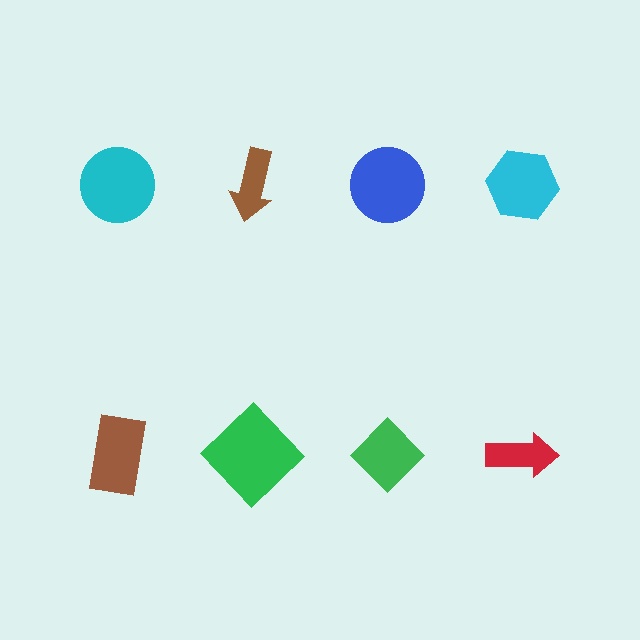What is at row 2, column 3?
A green diamond.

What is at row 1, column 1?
A cyan circle.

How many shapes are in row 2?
4 shapes.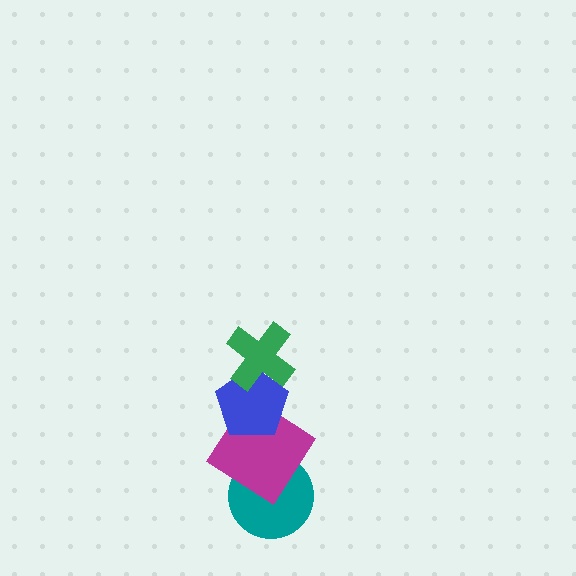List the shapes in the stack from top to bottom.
From top to bottom: the green cross, the blue pentagon, the magenta diamond, the teal circle.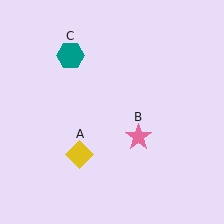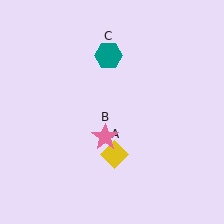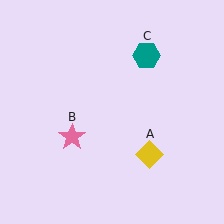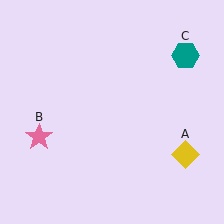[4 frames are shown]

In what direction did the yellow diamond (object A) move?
The yellow diamond (object A) moved right.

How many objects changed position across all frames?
3 objects changed position: yellow diamond (object A), pink star (object B), teal hexagon (object C).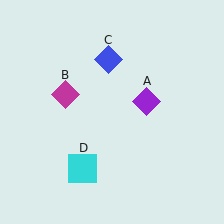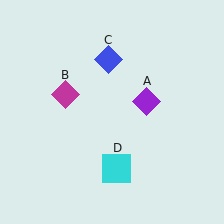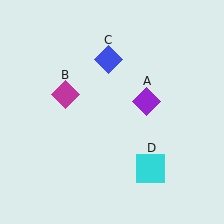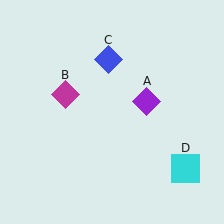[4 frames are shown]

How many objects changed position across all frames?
1 object changed position: cyan square (object D).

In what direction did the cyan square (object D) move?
The cyan square (object D) moved right.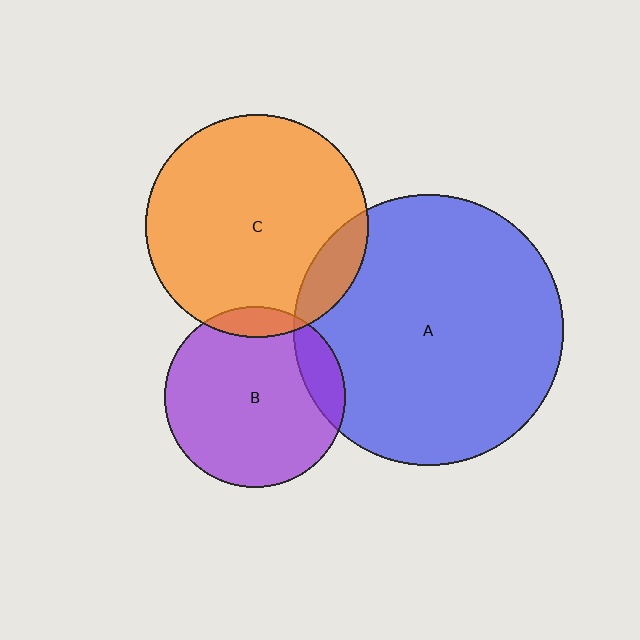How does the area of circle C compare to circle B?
Approximately 1.5 times.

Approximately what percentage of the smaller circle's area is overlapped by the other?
Approximately 15%.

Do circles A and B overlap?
Yes.